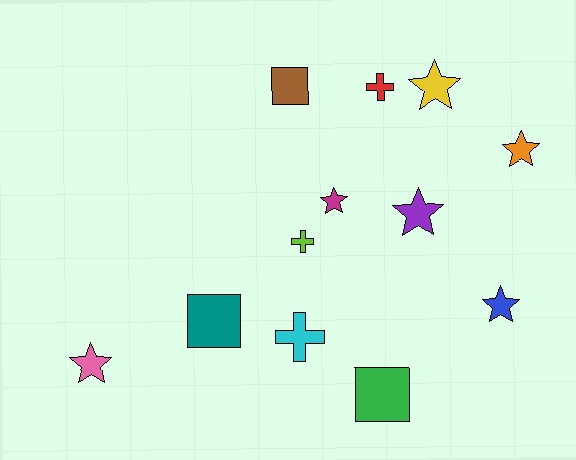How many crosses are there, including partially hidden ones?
There are 3 crosses.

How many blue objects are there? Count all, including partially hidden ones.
There is 1 blue object.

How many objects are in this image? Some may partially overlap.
There are 12 objects.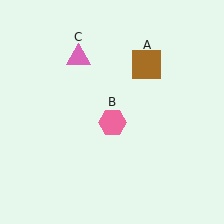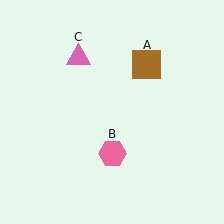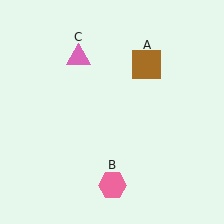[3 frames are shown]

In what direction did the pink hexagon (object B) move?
The pink hexagon (object B) moved down.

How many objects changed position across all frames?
1 object changed position: pink hexagon (object B).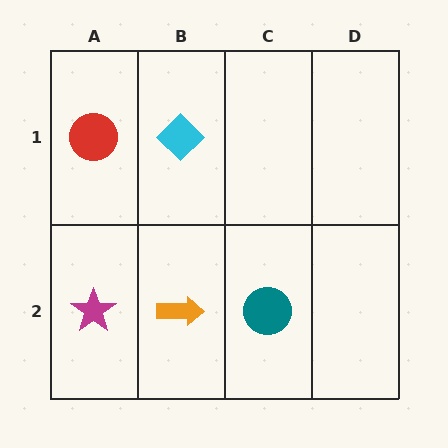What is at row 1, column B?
A cyan diamond.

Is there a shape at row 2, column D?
No, that cell is empty.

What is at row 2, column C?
A teal circle.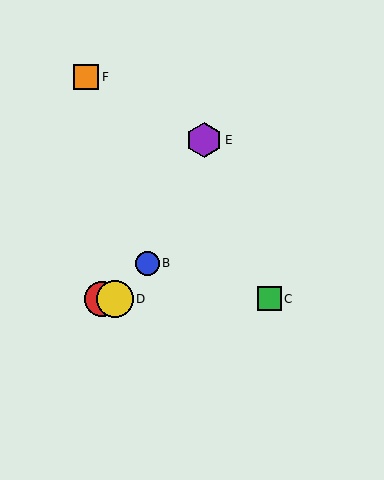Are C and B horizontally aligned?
No, C is at y≈299 and B is at y≈263.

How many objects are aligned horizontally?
3 objects (A, C, D) are aligned horizontally.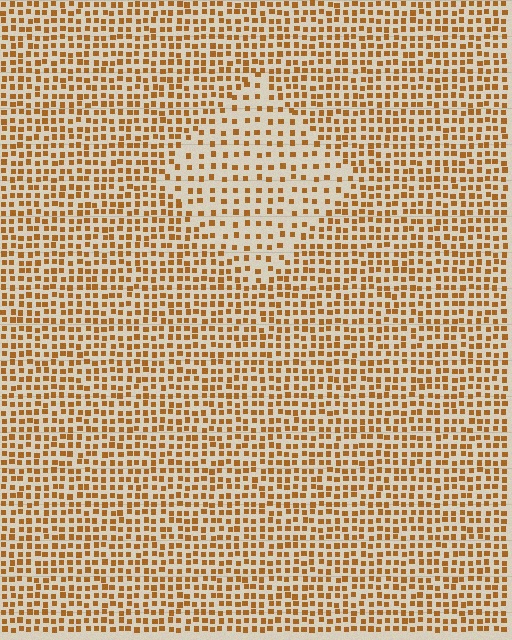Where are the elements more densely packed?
The elements are more densely packed outside the diamond boundary.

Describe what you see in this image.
The image contains small brown elements arranged at two different densities. A diamond-shaped region is visible where the elements are less densely packed than the surrounding area.